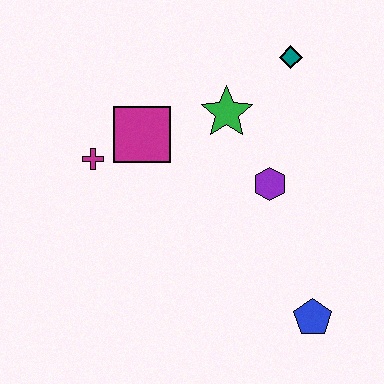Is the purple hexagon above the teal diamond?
No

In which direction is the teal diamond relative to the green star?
The teal diamond is to the right of the green star.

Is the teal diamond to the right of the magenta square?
Yes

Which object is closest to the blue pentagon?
The purple hexagon is closest to the blue pentagon.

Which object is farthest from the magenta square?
The blue pentagon is farthest from the magenta square.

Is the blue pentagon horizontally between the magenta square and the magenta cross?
No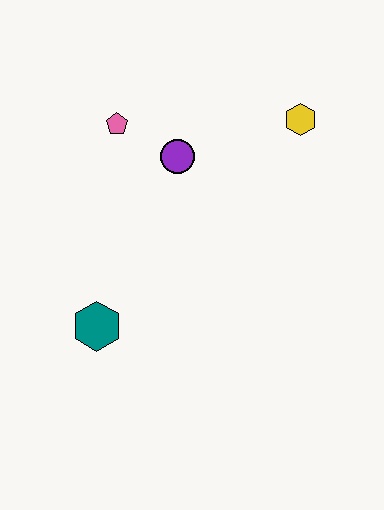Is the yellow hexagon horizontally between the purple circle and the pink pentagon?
No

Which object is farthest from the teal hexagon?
The yellow hexagon is farthest from the teal hexagon.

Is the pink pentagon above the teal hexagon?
Yes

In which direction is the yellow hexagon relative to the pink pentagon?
The yellow hexagon is to the right of the pink pentagon.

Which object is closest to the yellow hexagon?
The purple circle is closest to the yellow hexagon.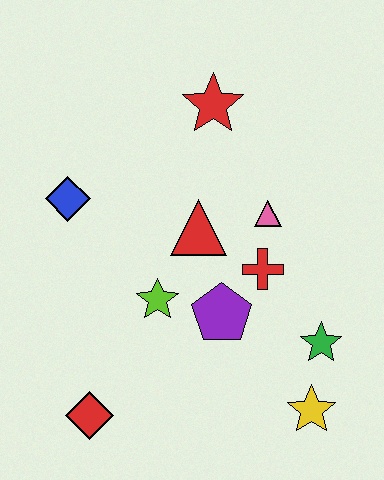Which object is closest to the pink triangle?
The red cross is closest to the pink triangle.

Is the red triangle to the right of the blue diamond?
Yes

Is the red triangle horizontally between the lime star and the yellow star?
Yes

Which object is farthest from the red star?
The red diamond is farthest from the red star.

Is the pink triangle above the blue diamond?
No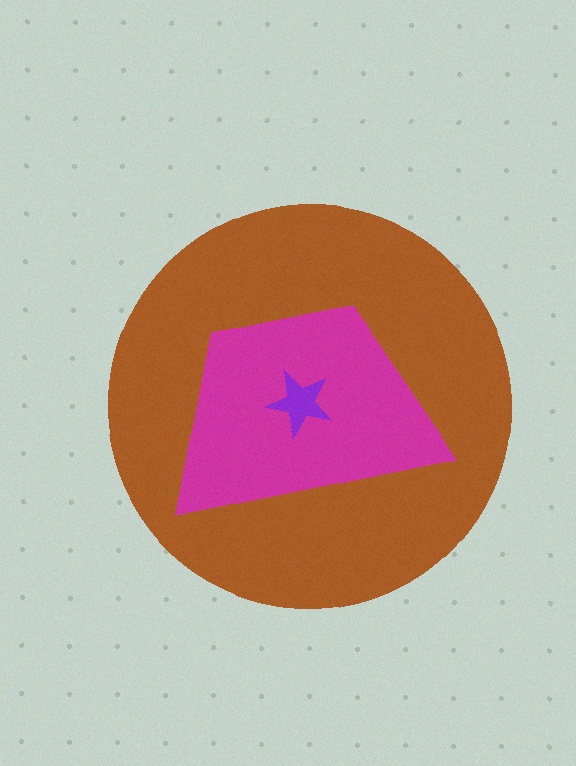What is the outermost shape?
The brown circle.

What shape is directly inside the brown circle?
The magenta trapezoid.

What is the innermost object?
The purple star.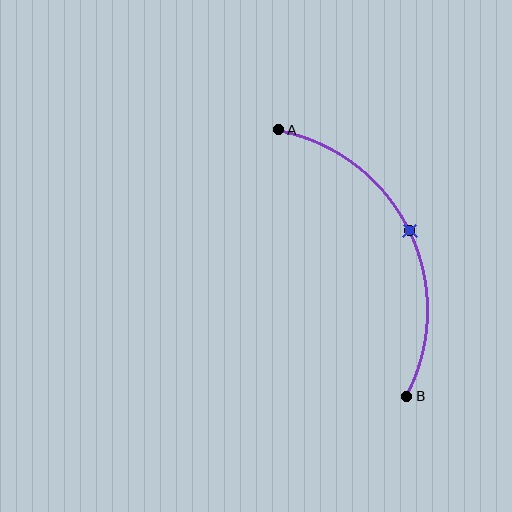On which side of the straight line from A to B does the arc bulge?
The arc bulges to the right of the straight line connecting A and B.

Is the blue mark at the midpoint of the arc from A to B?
Yes. The blue mark lies on the arc at equal arc-length from both A and B — it is the arc midpoint.